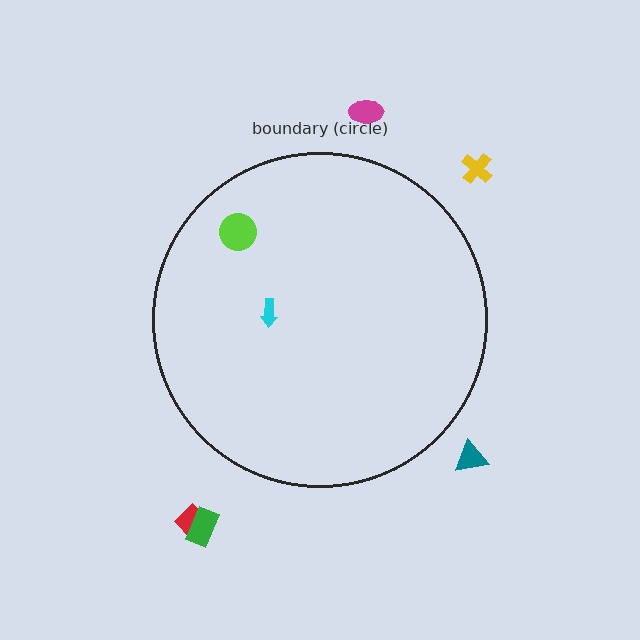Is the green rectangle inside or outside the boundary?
Outside.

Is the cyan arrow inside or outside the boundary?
Inside.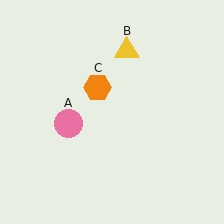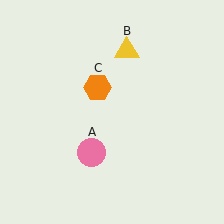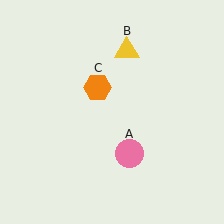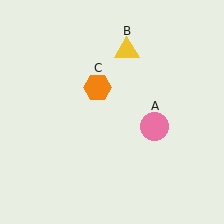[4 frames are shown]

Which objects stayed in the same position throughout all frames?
Yellow triangle (object B) and orange hexagon (object C) remained stationary.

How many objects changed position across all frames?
1 object changed position: pink circle (object A).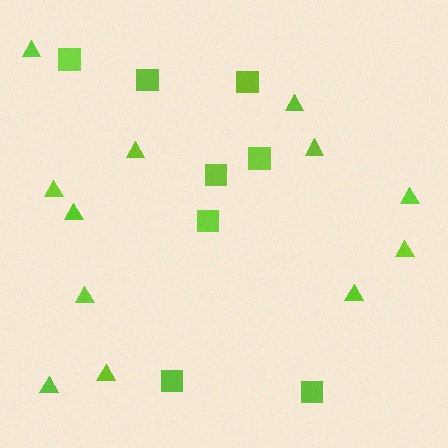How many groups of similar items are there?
There are 2 groups: one group of squares (8) and one group of triangles (12).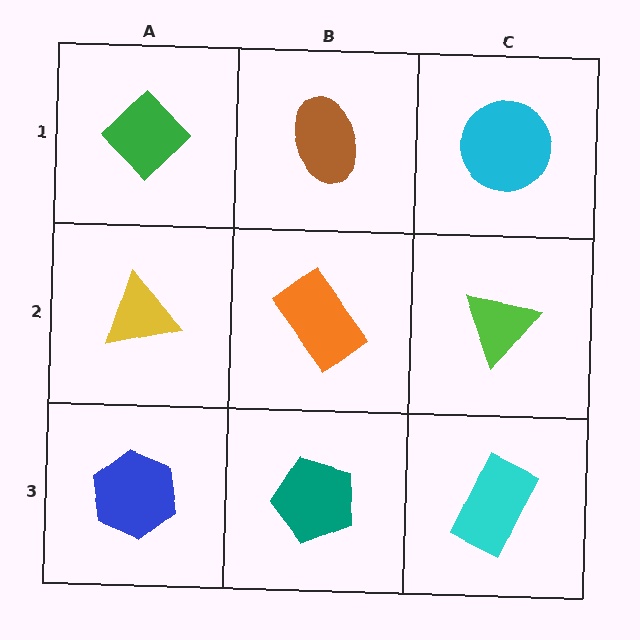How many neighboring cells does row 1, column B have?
3.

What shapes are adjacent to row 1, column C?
A lime triangle (row 2, column C), a brown ellipse (row 1, column B).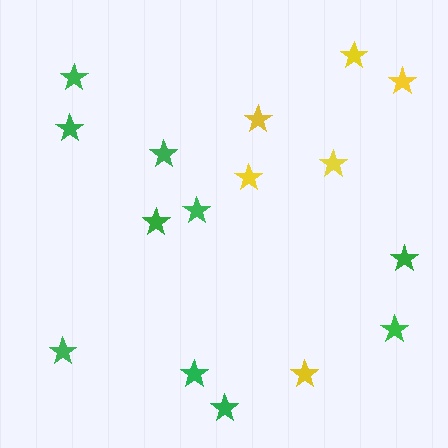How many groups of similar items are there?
There are 2 groups: one group of yellow stars (6) and one group of green stars (10).